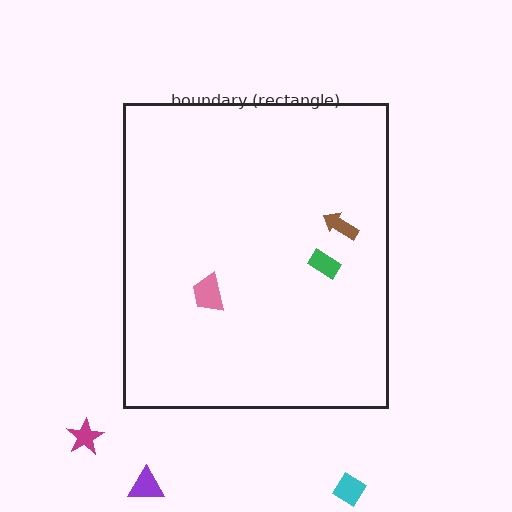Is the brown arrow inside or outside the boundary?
Inside.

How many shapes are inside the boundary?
3 inside, 3 outside.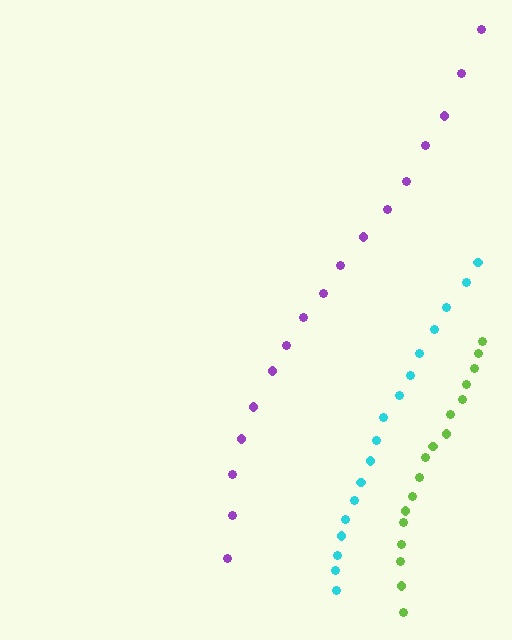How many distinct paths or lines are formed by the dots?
There are 3 distinct paths.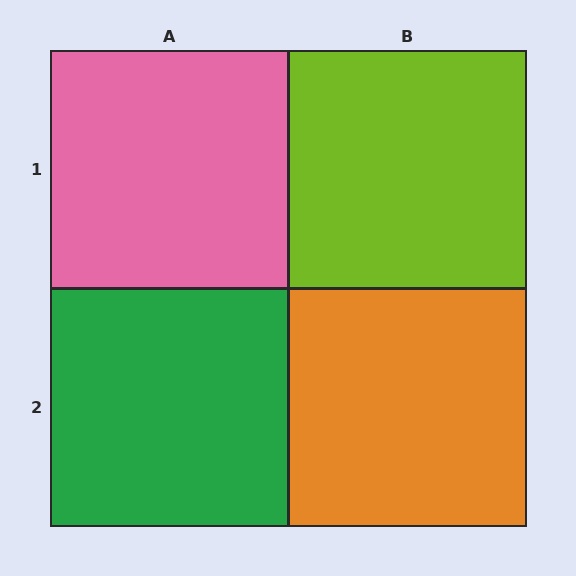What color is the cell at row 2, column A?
Green.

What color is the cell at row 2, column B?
Orange.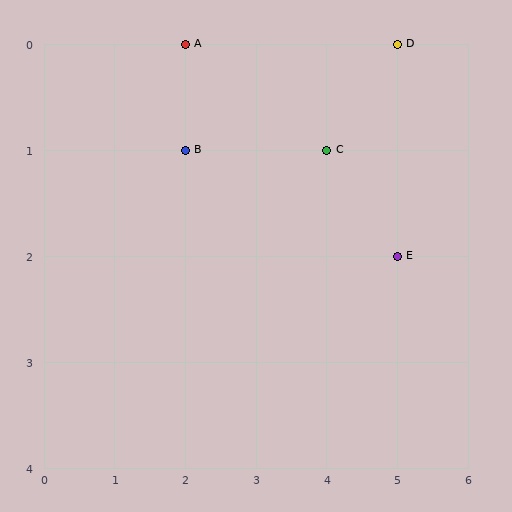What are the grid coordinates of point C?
Point C is at grid coordinates (4, 1).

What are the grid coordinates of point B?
Point B is at grid coordinates (2, 1).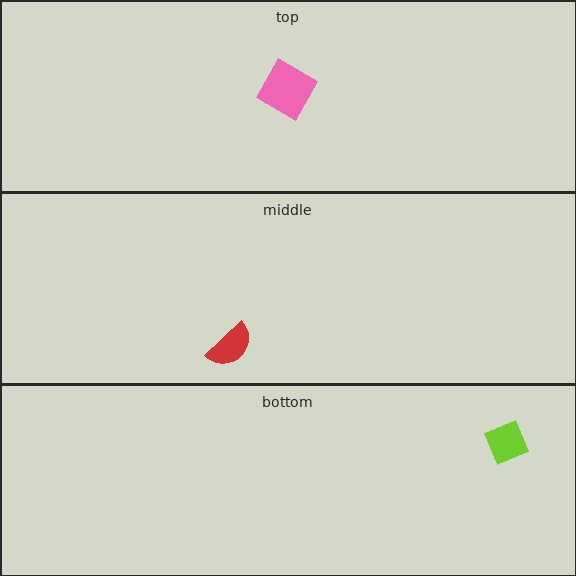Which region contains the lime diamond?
The bottom region.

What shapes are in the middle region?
The red semicircle.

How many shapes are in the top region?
1.